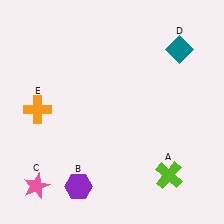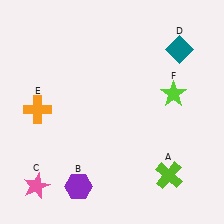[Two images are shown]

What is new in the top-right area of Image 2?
A lime star (F) was added in the top-right area of Image 2.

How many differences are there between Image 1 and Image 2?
There is 1 difference between the two images.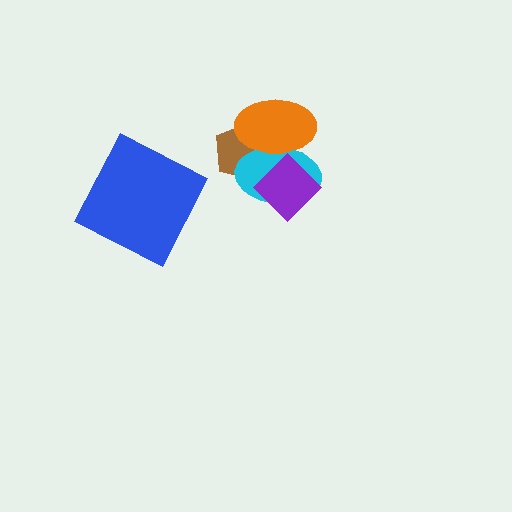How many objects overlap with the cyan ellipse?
3 objects overlap with the cyan ellipse.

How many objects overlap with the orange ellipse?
3 objects overlap with the orange ellipse.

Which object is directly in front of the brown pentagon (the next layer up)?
The cyan ellipse is directly in front of the brown pentagon.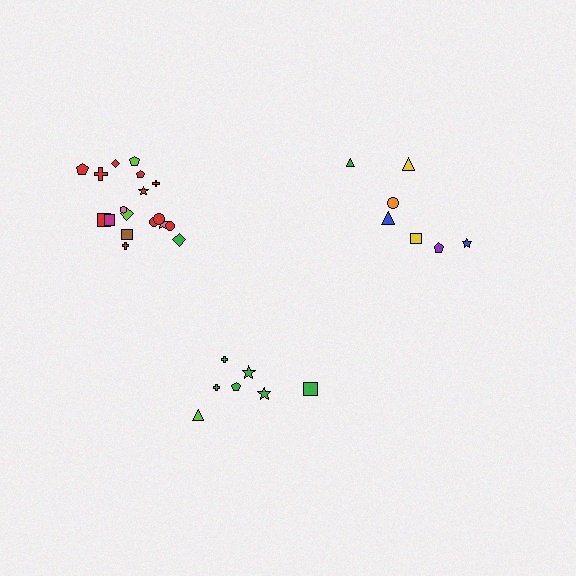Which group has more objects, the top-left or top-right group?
The top-left group.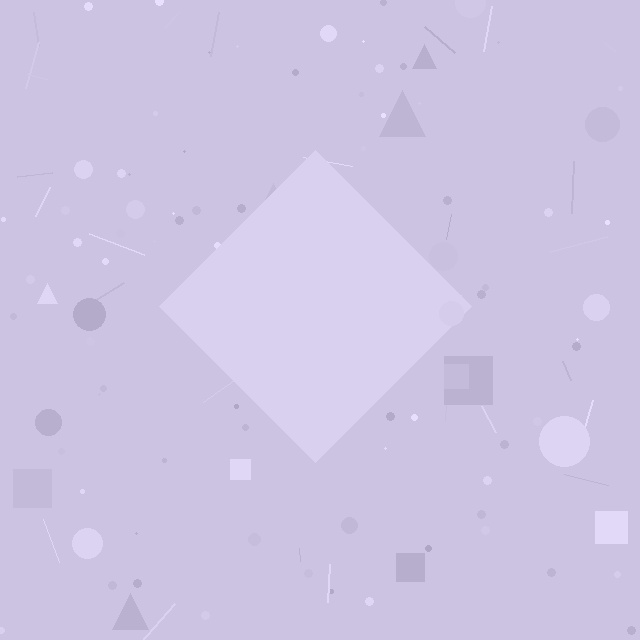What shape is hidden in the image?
A diamond is hidden in the image.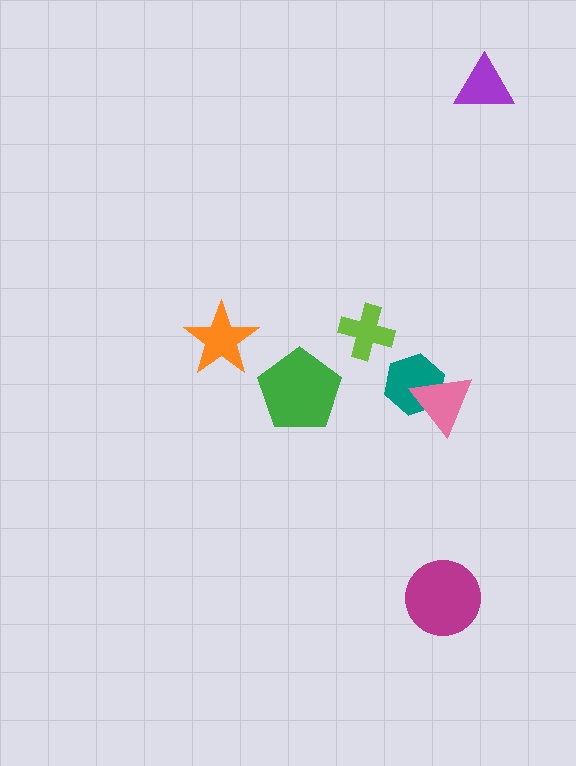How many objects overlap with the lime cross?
0 objects overlap with the lime cross.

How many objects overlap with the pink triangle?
1 object overlaps with the pink triangle.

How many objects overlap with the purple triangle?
0 objects overlap with the purple triangle.